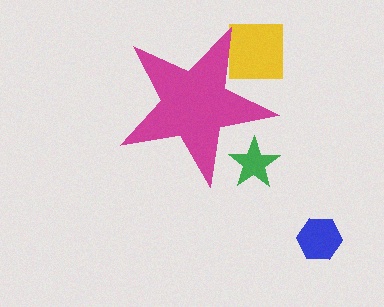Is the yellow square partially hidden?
Yes, the yellow square is partially hidden behind the magenta star.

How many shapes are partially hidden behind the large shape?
2 shapes are partially hidden.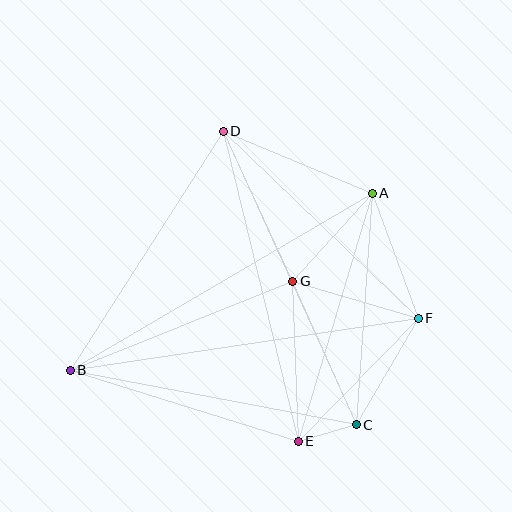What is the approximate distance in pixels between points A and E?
The distance between A and E is approximately 259 pixels.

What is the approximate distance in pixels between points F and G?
The distance between F and G is approximately 131 pixels.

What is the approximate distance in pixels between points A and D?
The distance between A and D is approximately 162 pixels.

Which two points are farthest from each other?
Points B and F are farthest from each other.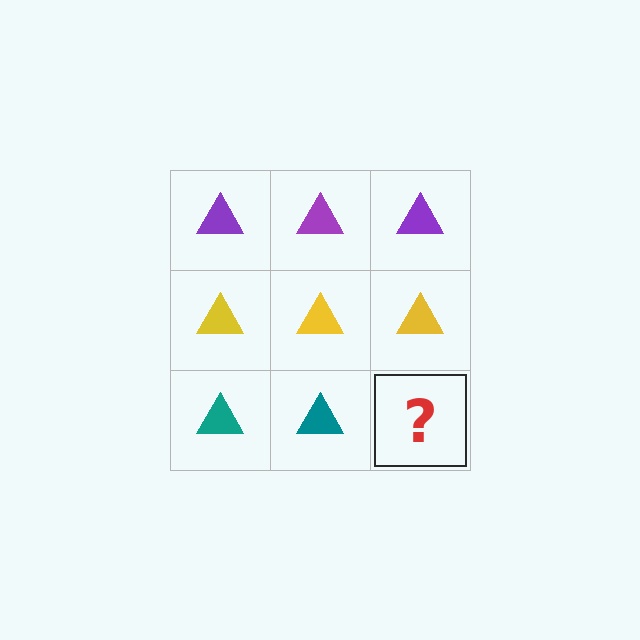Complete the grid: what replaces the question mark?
The question mark should be replaced with a teal triangle.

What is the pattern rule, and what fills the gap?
The rule is that each row has a consistent color. The gap should be filled with a teal triangle.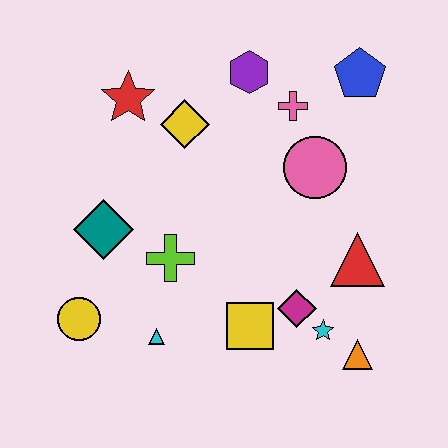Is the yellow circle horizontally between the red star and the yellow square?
No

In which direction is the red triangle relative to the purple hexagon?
The red triangle is below the purple hexagon.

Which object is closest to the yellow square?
The magenta diamond is closest to the yellow square.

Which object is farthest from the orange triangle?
The red star is farthest from the orange triangle.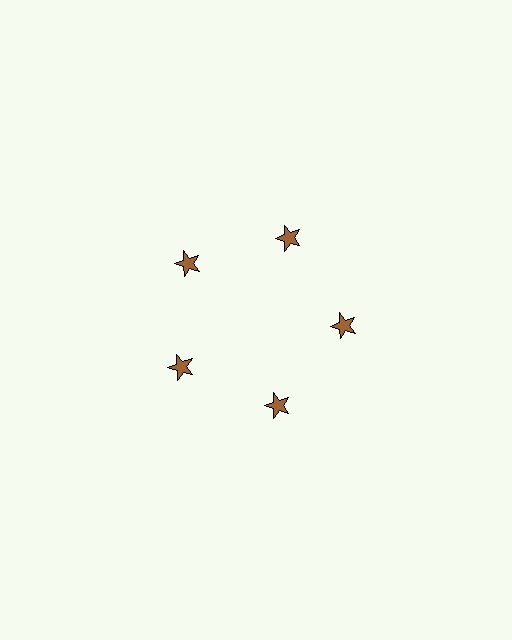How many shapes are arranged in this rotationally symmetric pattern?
There are 5 shapes, arranged in 5 groups of 1.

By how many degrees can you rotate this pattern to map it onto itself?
The pattern maps onto itself every 72 degrees of rotation.